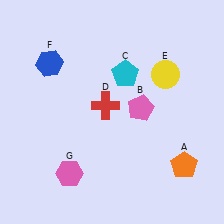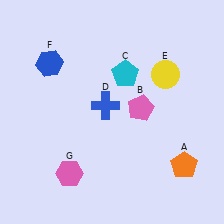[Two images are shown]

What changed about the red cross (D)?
In Image 1, D is red. In Image 2, it changed to blue.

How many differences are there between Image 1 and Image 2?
There is 1 difference between the two images.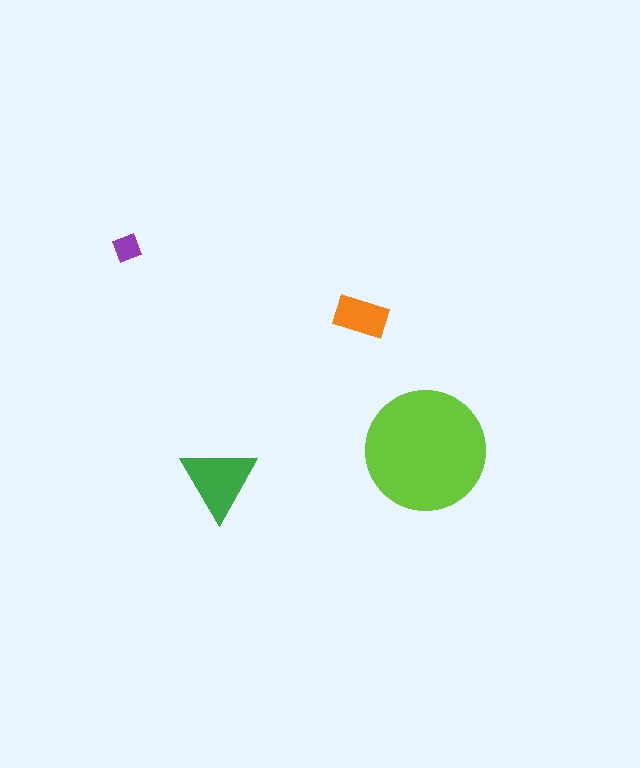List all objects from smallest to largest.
The purple diamond, the orange rectangle, the green triangle, the lime circle.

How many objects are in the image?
There are 4 objects in the image.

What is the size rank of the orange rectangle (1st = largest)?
3rd.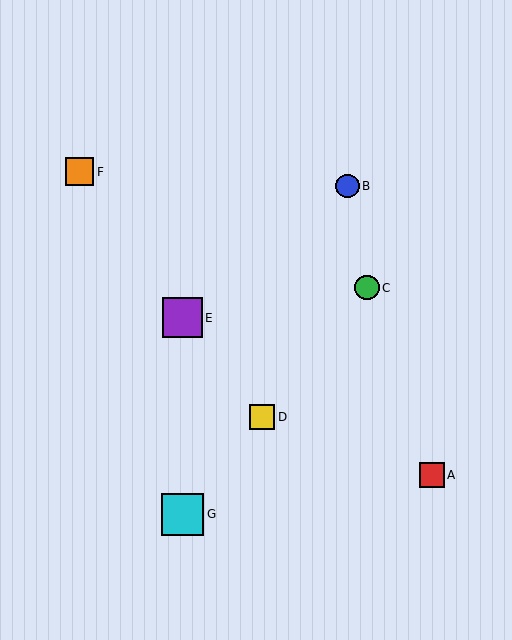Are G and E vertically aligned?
Yes, both are at x≈182.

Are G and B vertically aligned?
No, G is at x≈182 and B is at x≈348.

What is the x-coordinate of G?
Object G is at x≈182.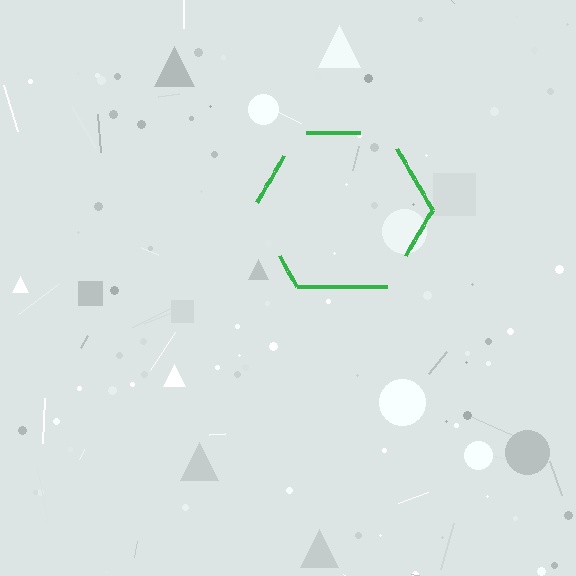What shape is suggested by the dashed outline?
The dashed outline suggests a hexagon.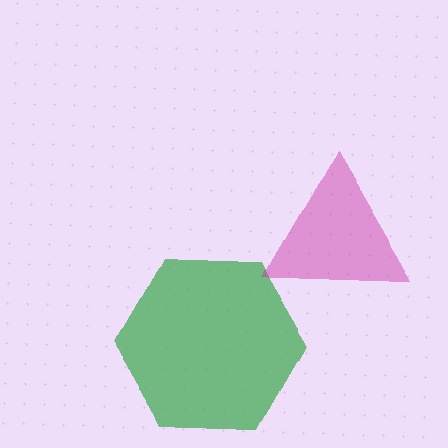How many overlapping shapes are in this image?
There are 2 overlapping shapes in the image.